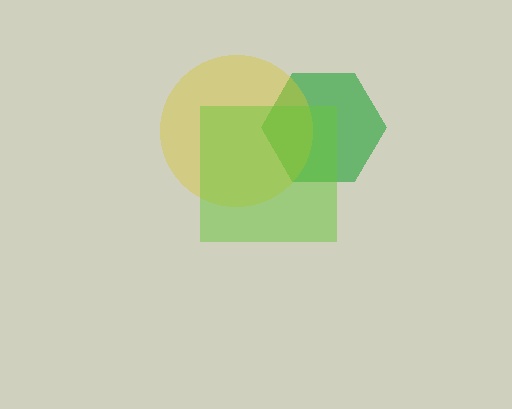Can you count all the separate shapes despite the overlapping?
Yes, there are 3 separate shapes.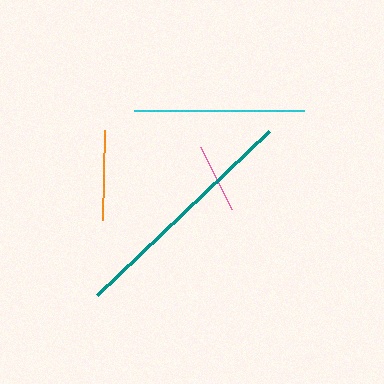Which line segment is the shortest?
The pink line is the shortest at approximately 69 pixels.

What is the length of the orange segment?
The orange segment is approximately 90 pixels long.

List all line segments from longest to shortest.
From longest to shortest: teal, cyan, orange, pink.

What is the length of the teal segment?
The teal segment is approximately 238 pixels long.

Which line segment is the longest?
The teal line is the longest at approximately 238 pixels.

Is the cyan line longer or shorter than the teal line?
The teal line is longer than the cyan line.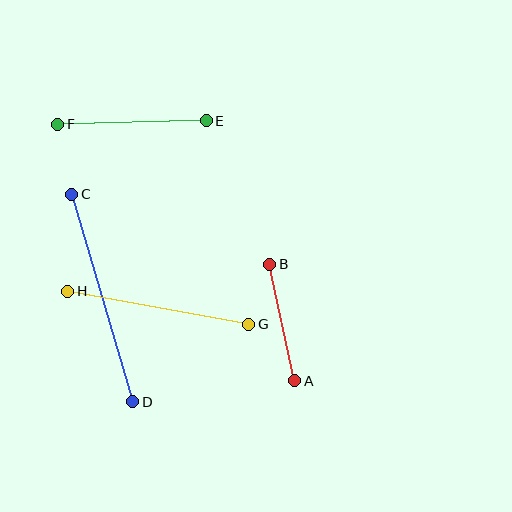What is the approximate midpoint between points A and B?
The midpoint is at approximately (282, 322) pixels.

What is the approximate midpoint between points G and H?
The midpoint is at approximately (158, 308) pixels.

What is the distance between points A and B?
The distance is approximately 119 pixels.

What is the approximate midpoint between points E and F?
The midpoint is at approximately (132, 122) pixels.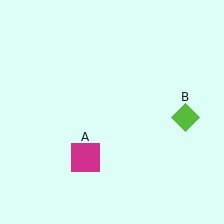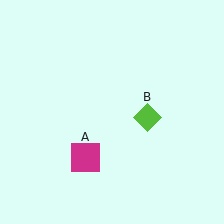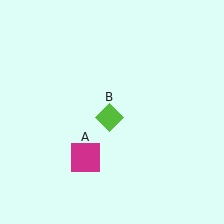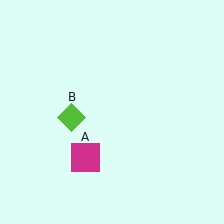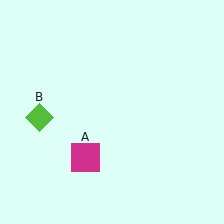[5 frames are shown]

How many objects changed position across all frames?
1 object changed position: lime diamond (object B).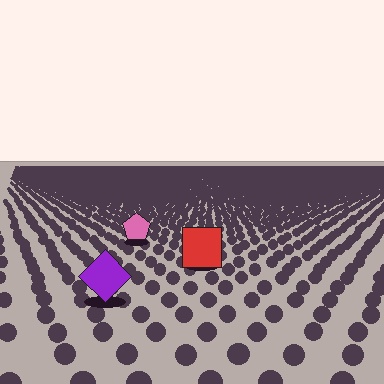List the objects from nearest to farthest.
From nearest to farthest: the purple diamond, the red square, the pink pentagon.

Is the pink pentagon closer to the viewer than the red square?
No. The red square is closer — you can tell from the texture gradient: the ground texture is coarser near it.